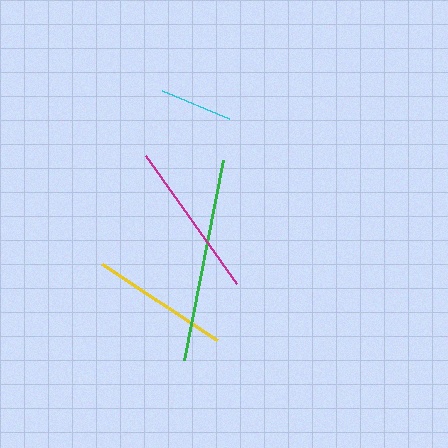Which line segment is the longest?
The green line is the longest at approximately 203 pixels.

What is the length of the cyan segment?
The cyan segment is approximately 72 pixels long.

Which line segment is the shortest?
The cyan line is the shortest at approximately 72 pixels.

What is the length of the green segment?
The green segment is approximately 203 pixels long.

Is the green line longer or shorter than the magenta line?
The green line is longer than the magenta line.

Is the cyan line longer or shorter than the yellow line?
The yellow line is longer than the cyan line.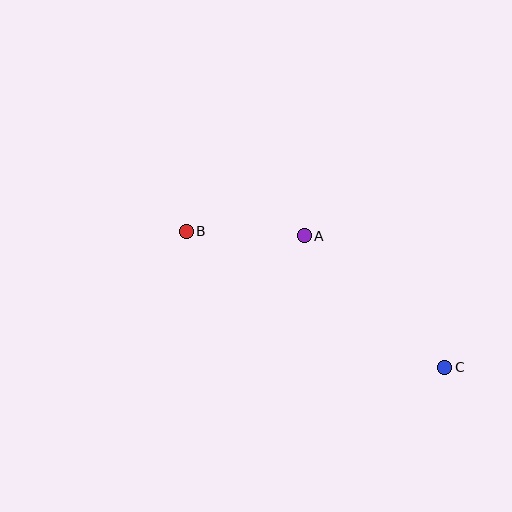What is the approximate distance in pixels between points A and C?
The distance between A and C is approximately 193 pixels.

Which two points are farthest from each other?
Points B and C are farthest from each other.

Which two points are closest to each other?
Points A and B are closest to each other.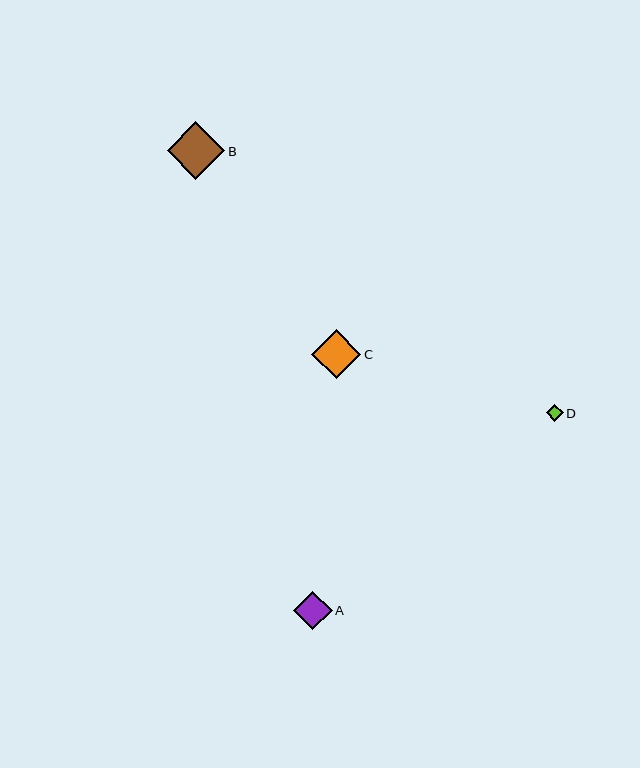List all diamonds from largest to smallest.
From largest to smallest: B, C, A, D.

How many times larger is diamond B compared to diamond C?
Diamond B is approximately 1.2 times the size of diamond C.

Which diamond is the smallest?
Diamond D is the smallest with a size of approximately 16 pixels.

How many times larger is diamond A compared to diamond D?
Diamond A is approximately 2.4 times the size of diamond D.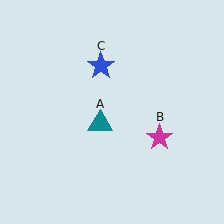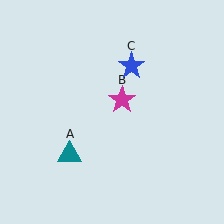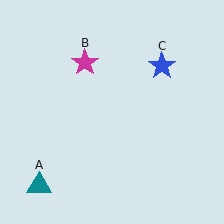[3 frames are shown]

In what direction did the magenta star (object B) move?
The magenta star (object B) moved up and to the left.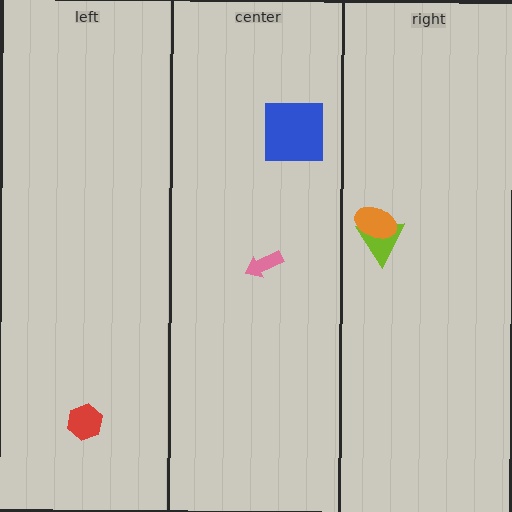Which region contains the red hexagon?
The left region.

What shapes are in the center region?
The pink arrow, the blue square.